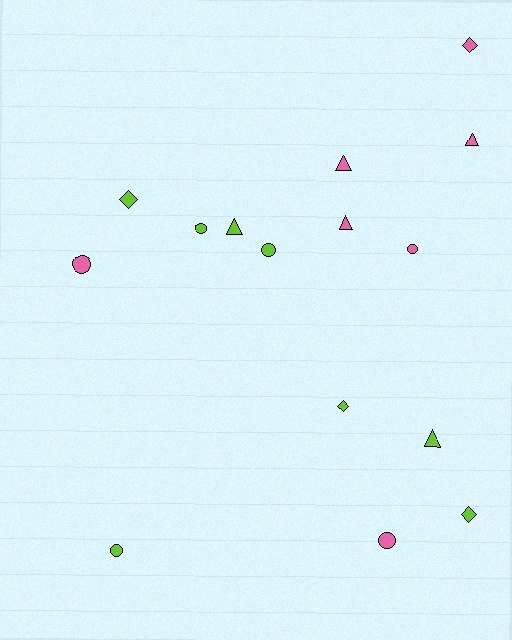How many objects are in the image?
There are 15 objects.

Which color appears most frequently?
Lime, with 8 objects.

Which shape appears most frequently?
Circle, with 6 objects.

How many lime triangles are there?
There are 2 lime triangles.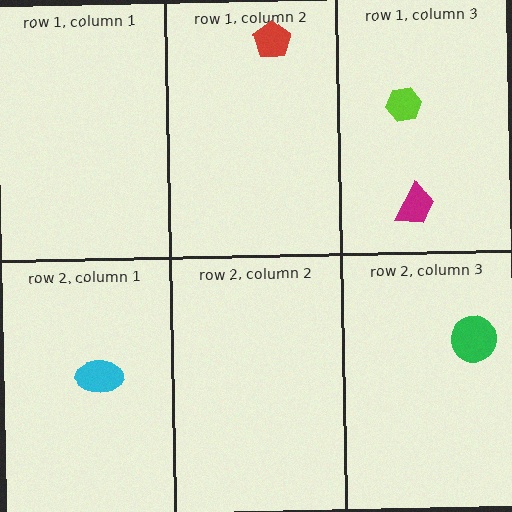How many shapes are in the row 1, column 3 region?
2.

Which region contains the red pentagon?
The row 1, column 2 region.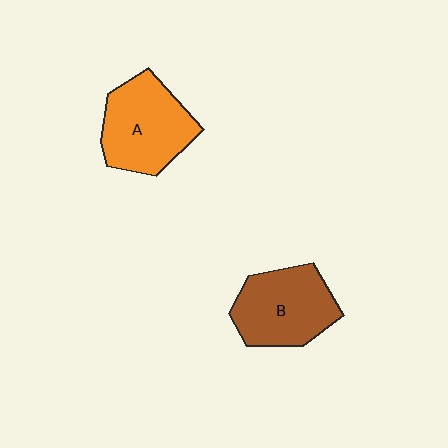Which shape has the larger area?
Shape A (orange).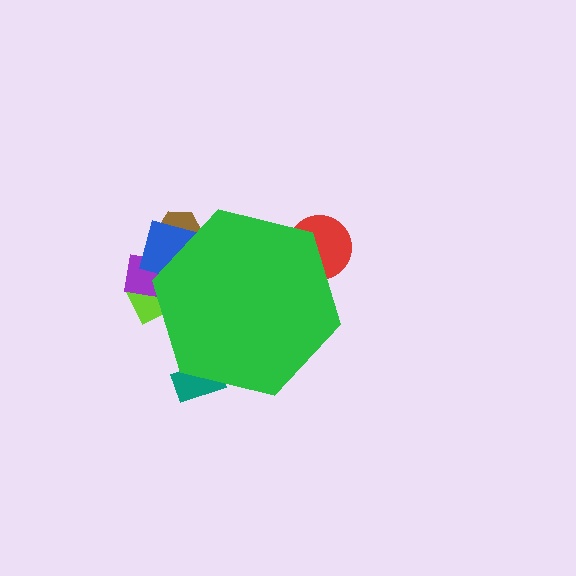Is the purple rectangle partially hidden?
Yes, the purple rectangle is partially hidden behind the green hexagon.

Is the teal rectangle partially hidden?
Yes, the teal rectangle is partially hidden behind the green hexagon.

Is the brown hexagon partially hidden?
Yes, the brown hexagon is partially hidden behind the green hexagon.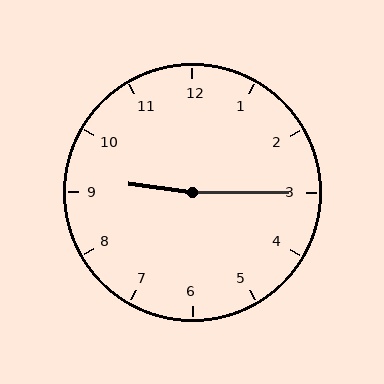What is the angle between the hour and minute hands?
Approximately 172 degrees.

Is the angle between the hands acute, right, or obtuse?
It is obtuse.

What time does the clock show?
9:15.